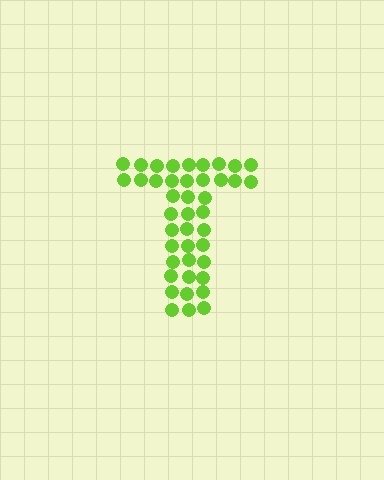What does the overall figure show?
The overall figure shows the letter T.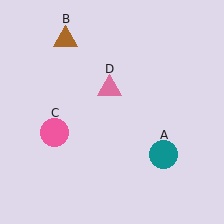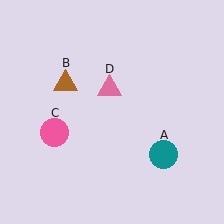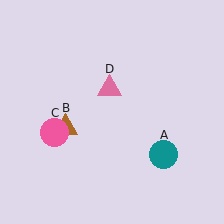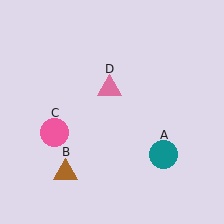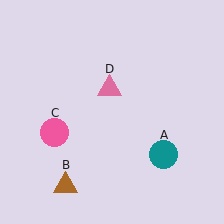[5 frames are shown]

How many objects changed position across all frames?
1 object changed position: brown triangle (object B).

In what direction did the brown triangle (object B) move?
The brown triangle (object B) moved down.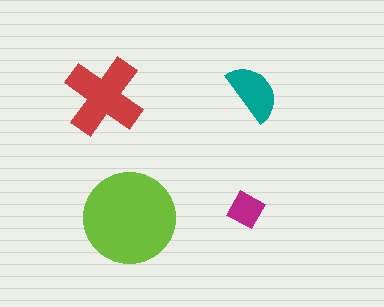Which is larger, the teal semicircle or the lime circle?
The lime circle.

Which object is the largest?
The lime circle.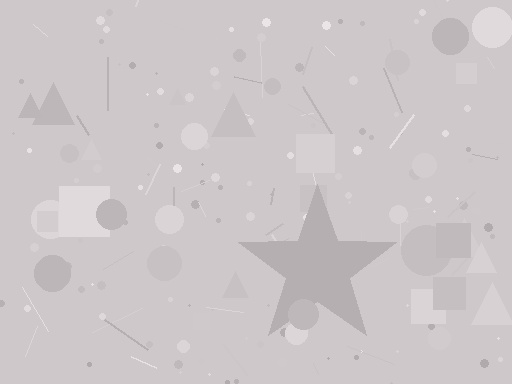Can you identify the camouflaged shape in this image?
The camouflaged shape is a star.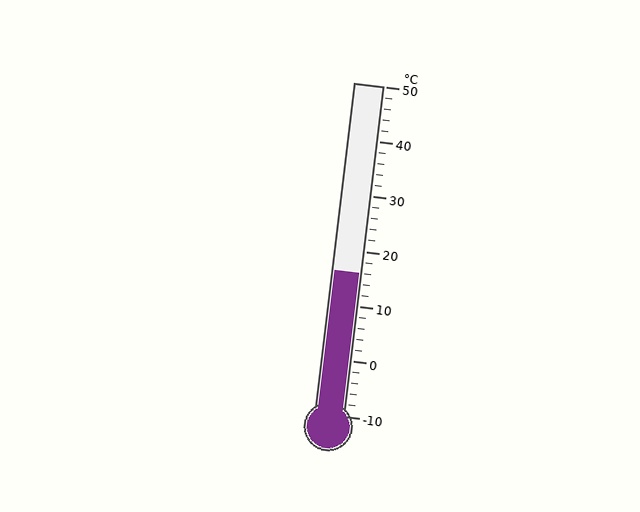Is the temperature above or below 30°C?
The temperature is below 30°C.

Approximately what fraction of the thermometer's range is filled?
The thermometer is filled to approximately 45% of its range.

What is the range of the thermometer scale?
The thermometer scale ranges from -10°C to 50°C.